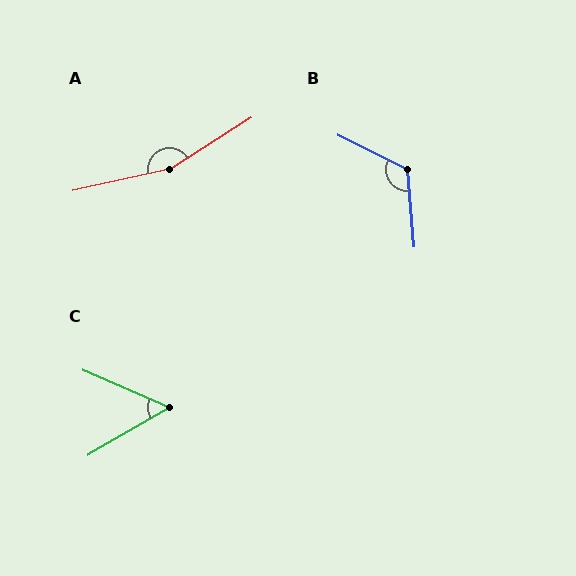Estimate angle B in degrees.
Approximately 121 degrees.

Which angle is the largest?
A, at approximately 160 degrees.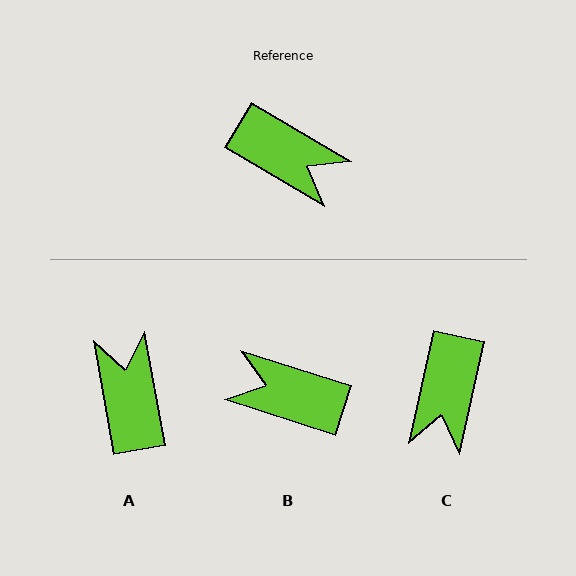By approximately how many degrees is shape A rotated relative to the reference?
Approximately 131 degrees counter-clockwise.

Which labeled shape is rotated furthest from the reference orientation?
B, about 167 degrees away.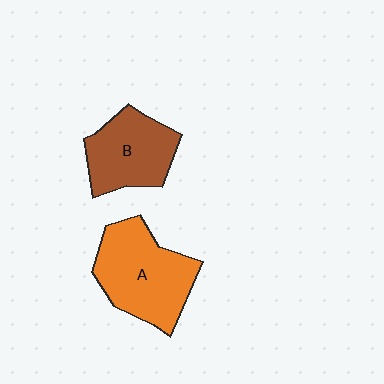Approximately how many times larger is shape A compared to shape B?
Approximately 1.3 times.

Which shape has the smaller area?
Shape B (brown).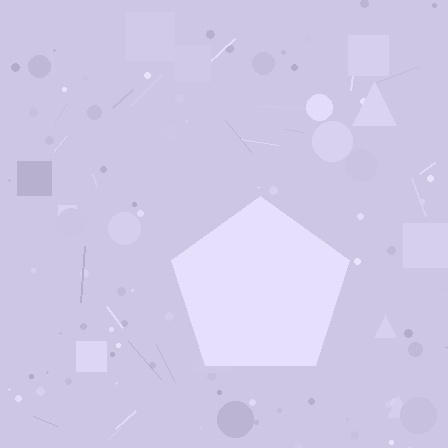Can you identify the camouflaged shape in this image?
The camouflaged shape is a pentagon.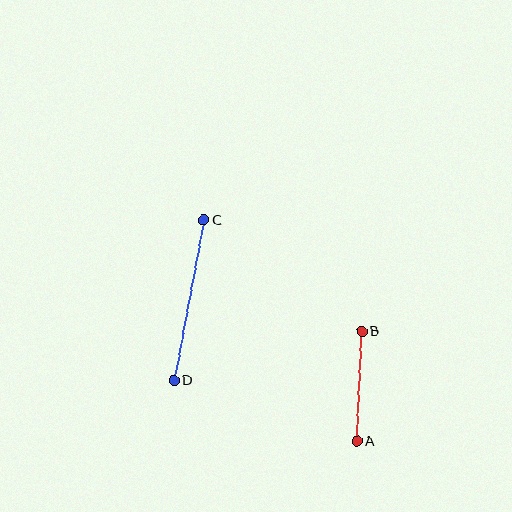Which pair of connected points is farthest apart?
Points C and D are farthest apart.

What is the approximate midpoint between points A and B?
The midpoint is at approximately (359, 386) pixels.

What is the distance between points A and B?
The distance is approximately 110 pixels.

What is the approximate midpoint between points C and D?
The midpoint is at approximately (189, 300) pixels.